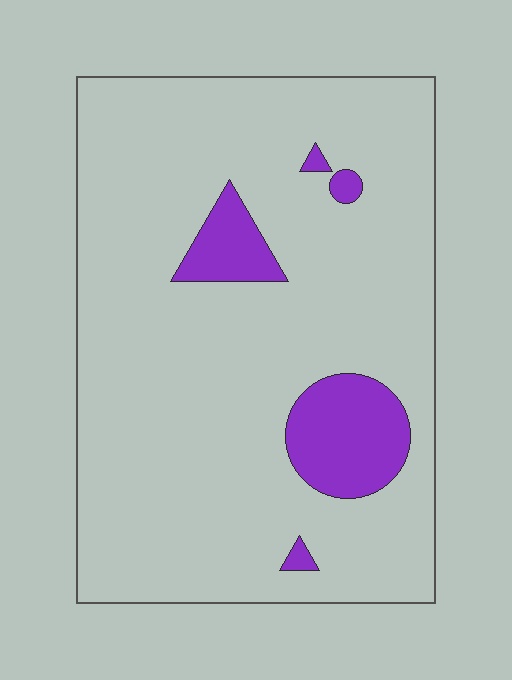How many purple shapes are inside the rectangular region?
5.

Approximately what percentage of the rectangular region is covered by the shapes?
Approximately 10%.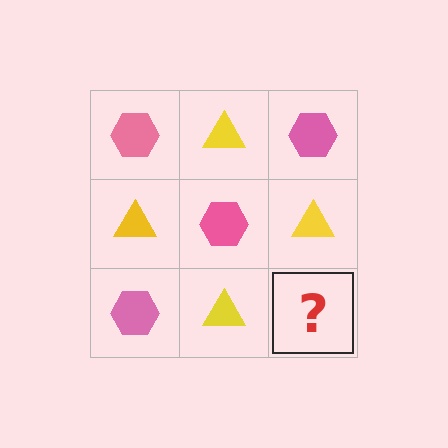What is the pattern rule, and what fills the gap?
The rule is that it alternates pink hexagon and yellow triangle in a checkerboard pattern. The gap should be filled with a pink hexagon.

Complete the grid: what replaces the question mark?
The question mark should be replaced with a pink hexagon.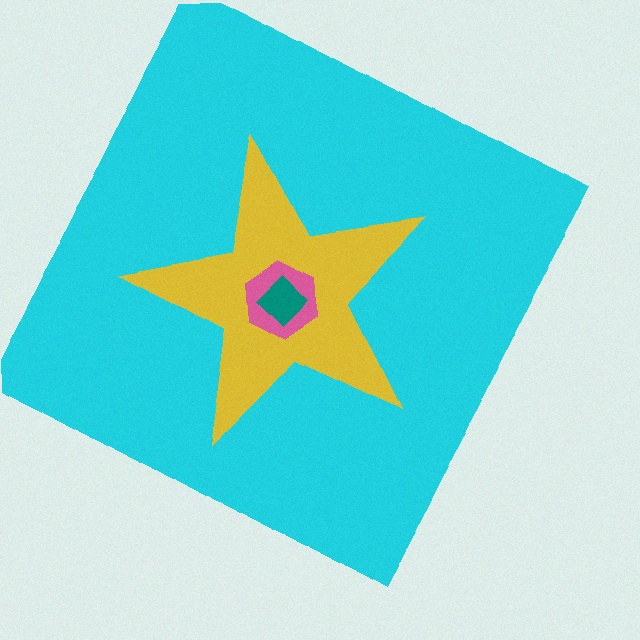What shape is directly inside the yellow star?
The pink hexagon.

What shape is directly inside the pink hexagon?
The teal diamond.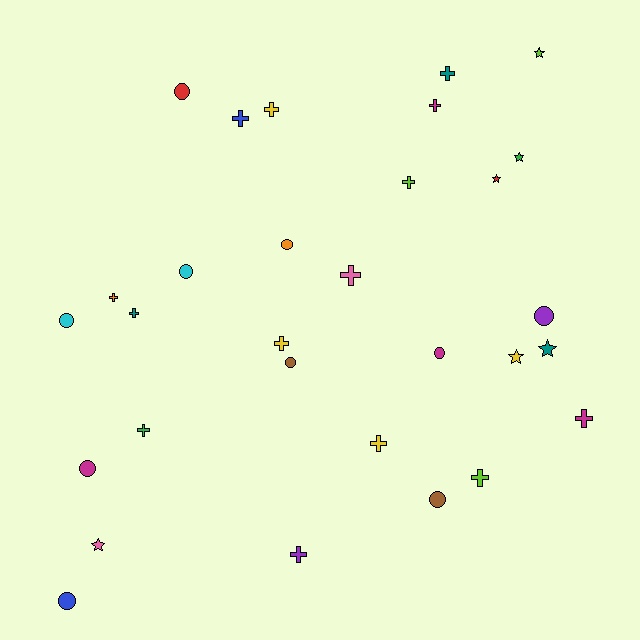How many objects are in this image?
There are 30 objects.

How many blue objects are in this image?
There are 2 blue objects.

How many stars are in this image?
There are 6 stars.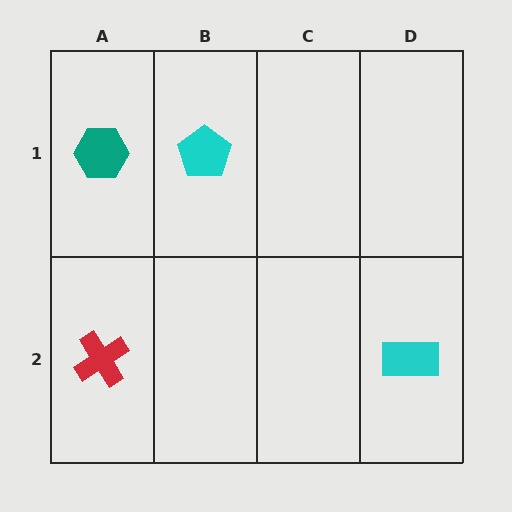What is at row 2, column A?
A red cross.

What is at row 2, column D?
A cyan rectangle.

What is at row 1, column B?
A cyan pentagon.